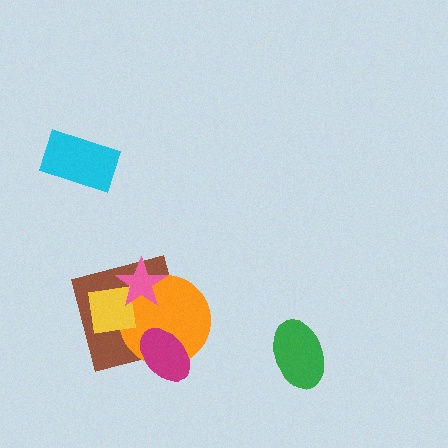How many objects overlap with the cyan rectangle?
0 objects overlap with the cyan rectangle.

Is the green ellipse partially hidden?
No, no other shape covers it.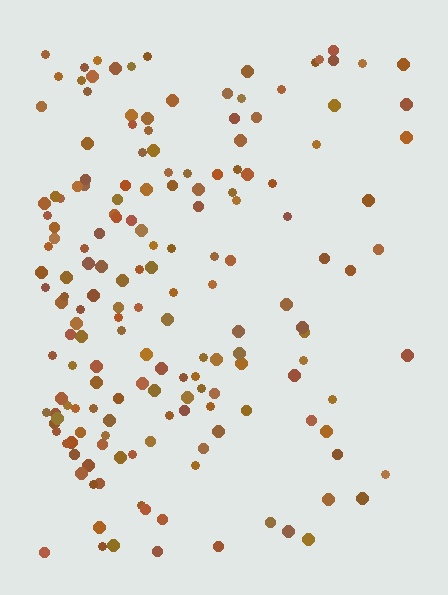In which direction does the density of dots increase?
From right to left, with the left side densest.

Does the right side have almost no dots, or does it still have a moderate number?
Still a moderate number, just noticeably fewer than the left.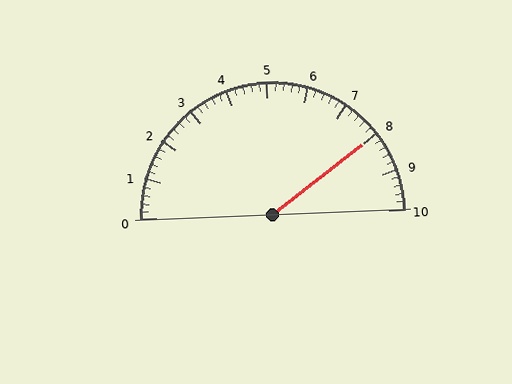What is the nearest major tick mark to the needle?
The nearest major tick mark is 8.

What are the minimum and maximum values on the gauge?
The gauge ranges from 0 to 10.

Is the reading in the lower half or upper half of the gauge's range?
The reading is in the upper half of the range (0 to 10).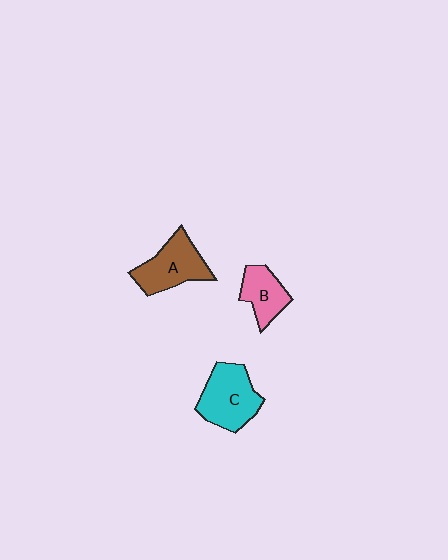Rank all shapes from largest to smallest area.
From largest to smallest: C (cyan), A (brown), B (pink).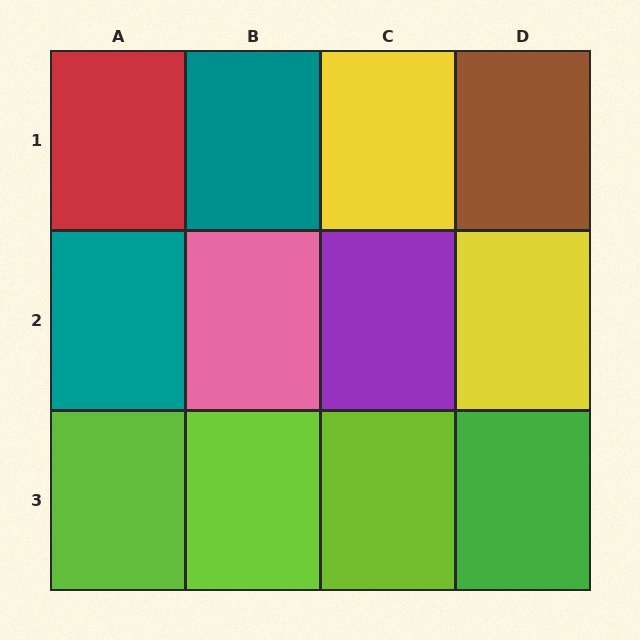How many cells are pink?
1 cell is pink.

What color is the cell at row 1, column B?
Teal.